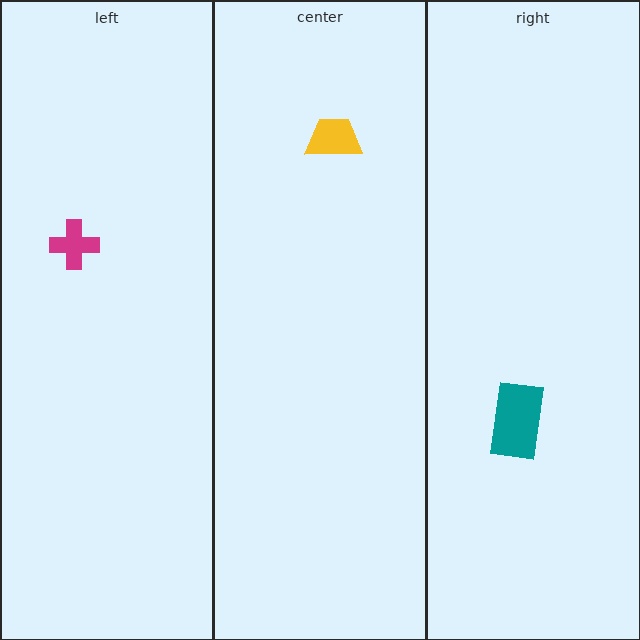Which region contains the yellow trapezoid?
The center region.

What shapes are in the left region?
The magenta cross.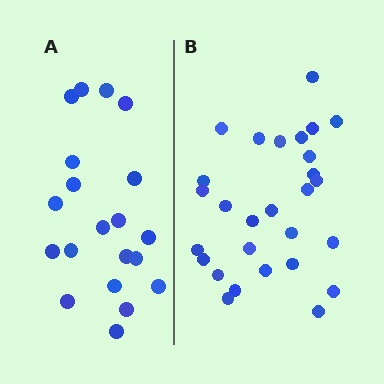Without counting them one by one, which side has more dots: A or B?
Region B (the right region) has more dots.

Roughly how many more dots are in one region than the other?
Region B has roughly 8 or so more dots than region A.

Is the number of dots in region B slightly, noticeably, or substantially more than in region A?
Region B has noticeably more, but not dramatically so. The ratio is roughly 1.4 to 1.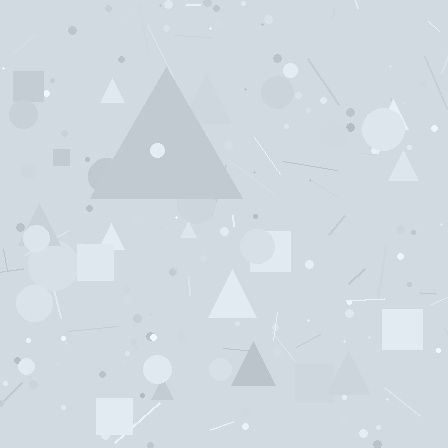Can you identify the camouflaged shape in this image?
The camouflaged shape is a triangle.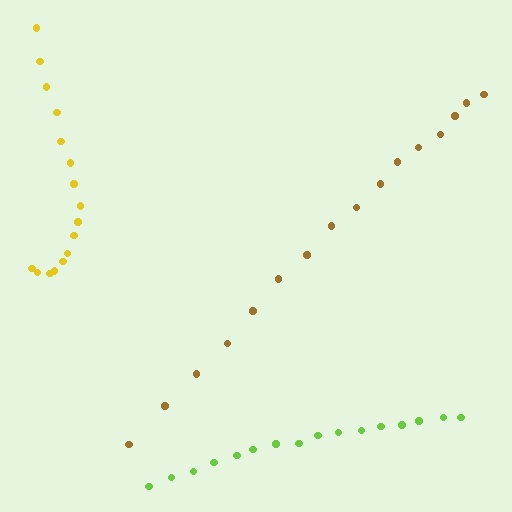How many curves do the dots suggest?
There are 3 distinct paths.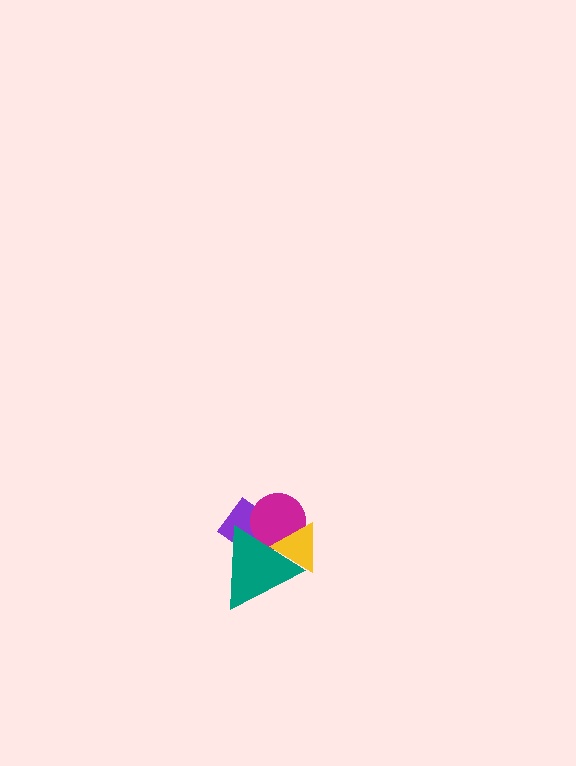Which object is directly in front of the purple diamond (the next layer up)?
The magenta circle is directly in front of the purple diamond.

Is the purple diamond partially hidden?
Yes, it is partially covered by another shape.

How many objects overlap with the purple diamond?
2 objects overlap with the purple diamond.